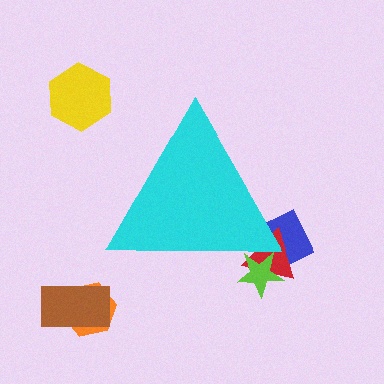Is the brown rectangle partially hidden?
No, the brown rectangle is fully visible.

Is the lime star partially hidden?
Yes, the lime star is partially hidden behind the cyan triangle.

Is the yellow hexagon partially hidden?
No, the yellow hexagon is fully visible.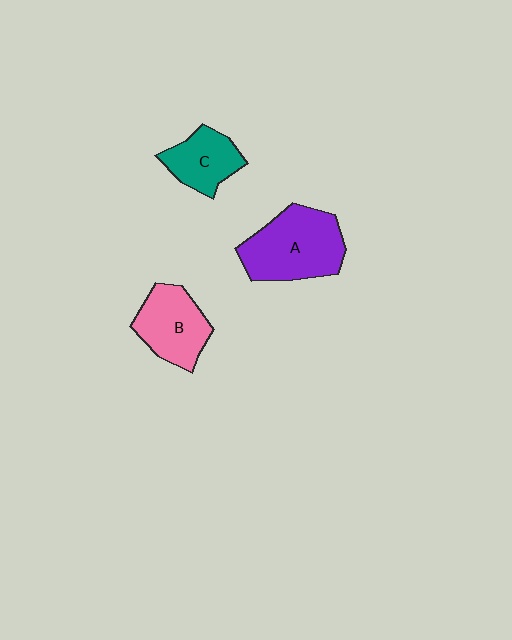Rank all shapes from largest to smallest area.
From largest to smallest: A (purple), B (pink), C (teal).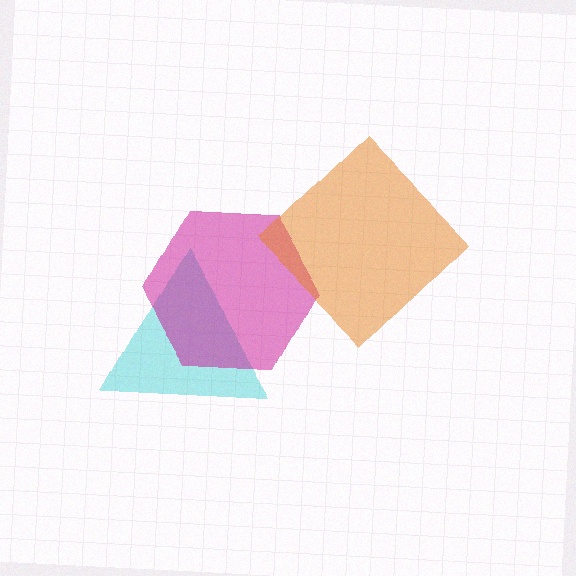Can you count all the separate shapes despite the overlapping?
Yes, there are 3 separate shapes.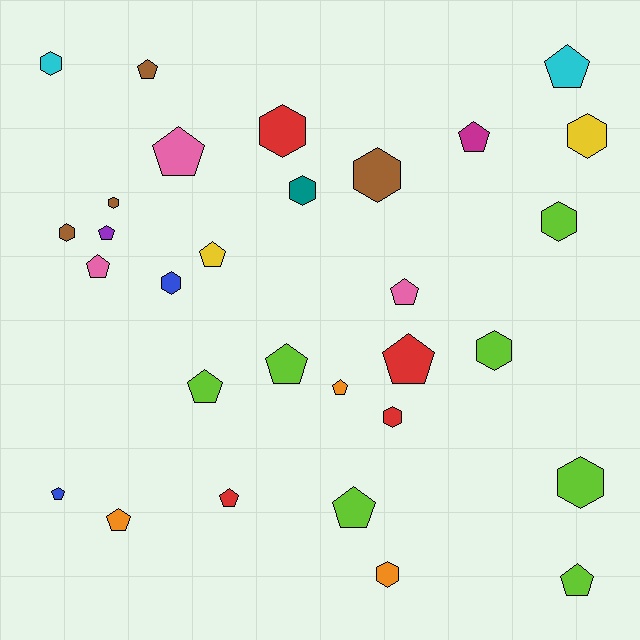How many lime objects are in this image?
There are 7 lime objects.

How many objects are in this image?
There are 30 objects.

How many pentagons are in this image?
There are 17 pentagons.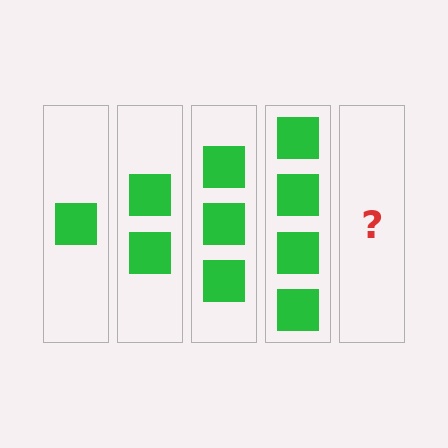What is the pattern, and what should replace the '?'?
The pattern is that each step adds one more square. The '?' should be 5 squares.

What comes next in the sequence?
The next element should be 5 squares.